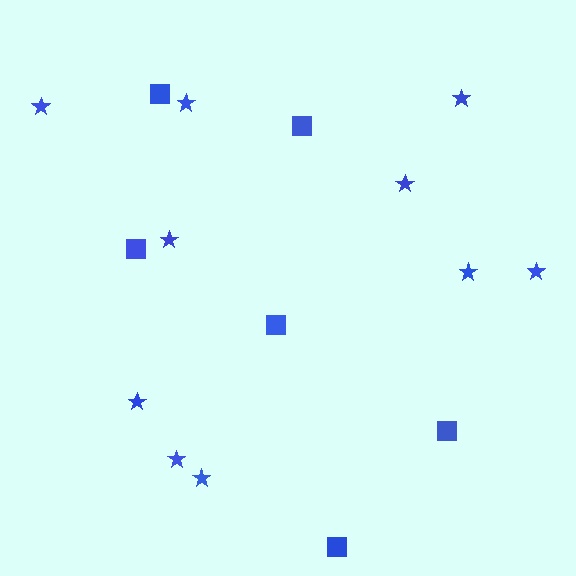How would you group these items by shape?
There are 2 groups: one group of squares (6) and one group of stars (10).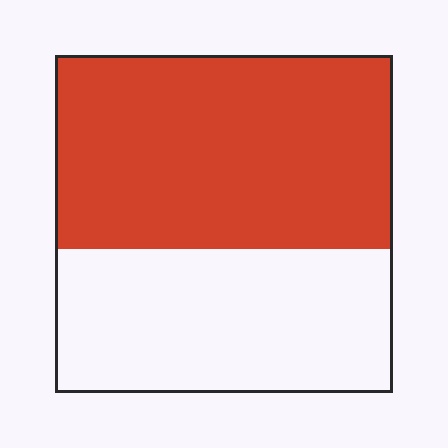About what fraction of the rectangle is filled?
About three fifths (3/5).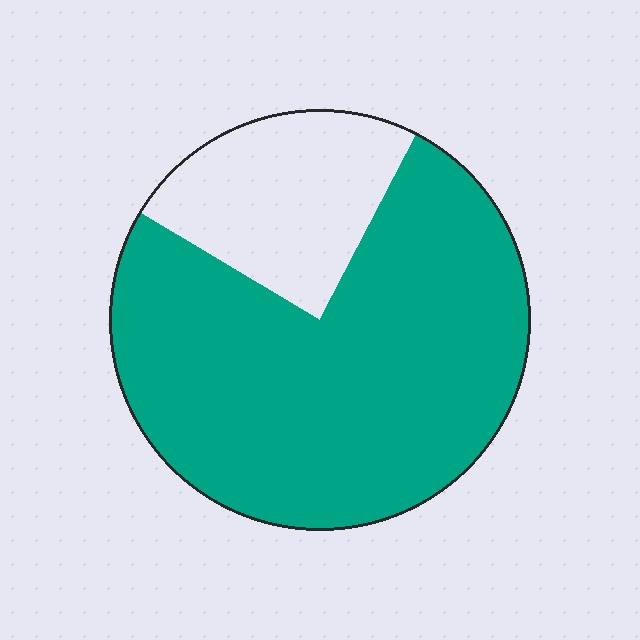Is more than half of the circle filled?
Yes.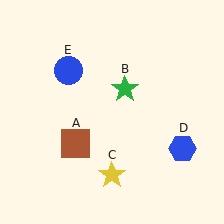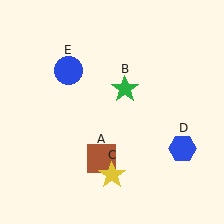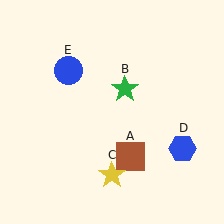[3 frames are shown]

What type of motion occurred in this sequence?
The brown square (object A) rotated counterclockwise around the center of the scene.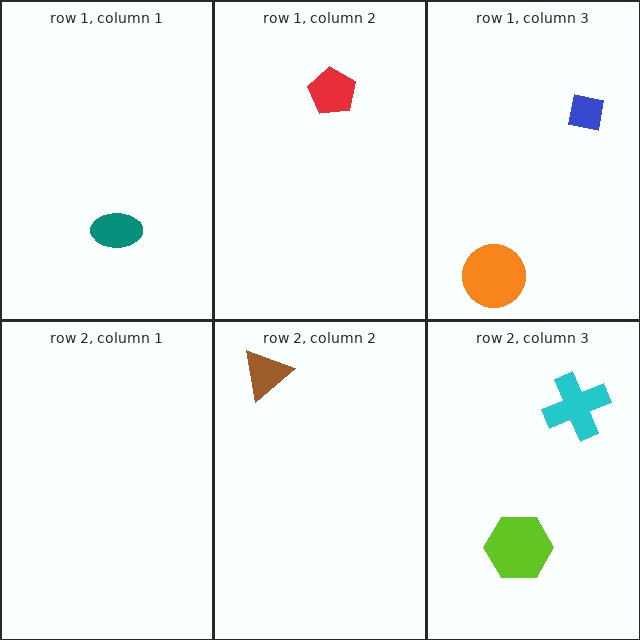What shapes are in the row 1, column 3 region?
The blue square, the orange circle.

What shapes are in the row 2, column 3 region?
The lime hexagon, the cyan cross.